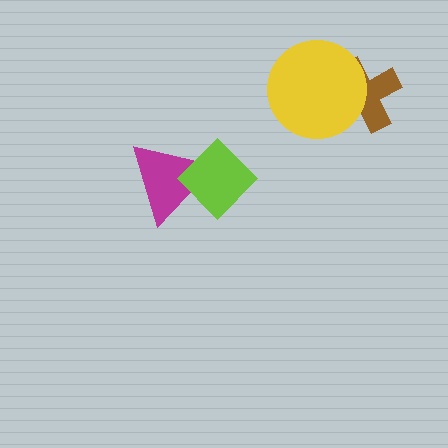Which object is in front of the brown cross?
The yellow circle is in front of the brown cross.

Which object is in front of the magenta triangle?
The lime diamond is in front of the magenta triangle.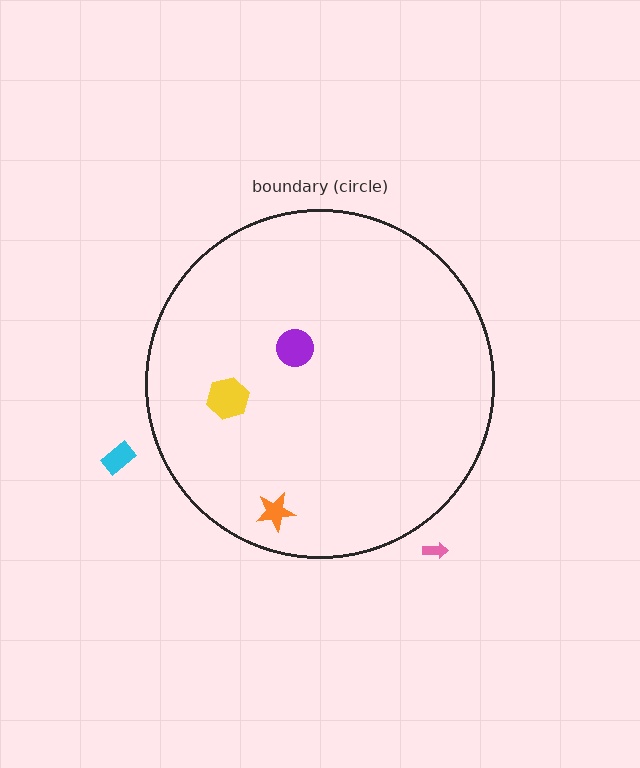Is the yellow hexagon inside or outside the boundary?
Inside.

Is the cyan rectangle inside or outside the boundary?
Outside.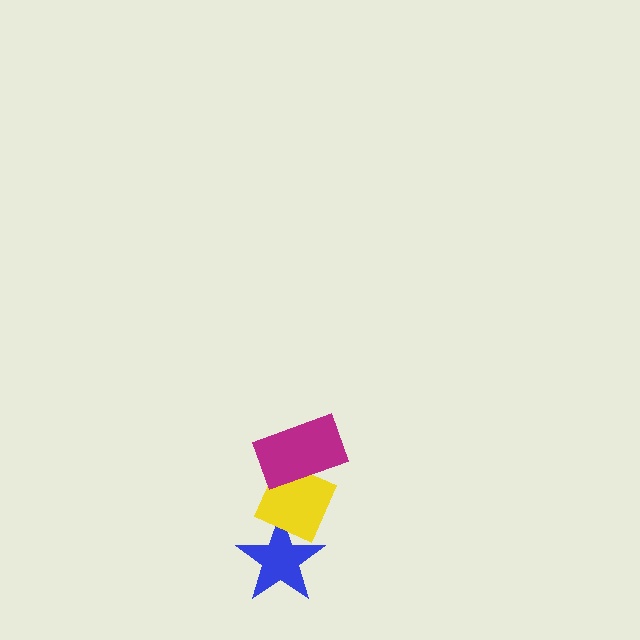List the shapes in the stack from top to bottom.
From top to bottom: the magenta rectangle, the yellow diamond, the blue star.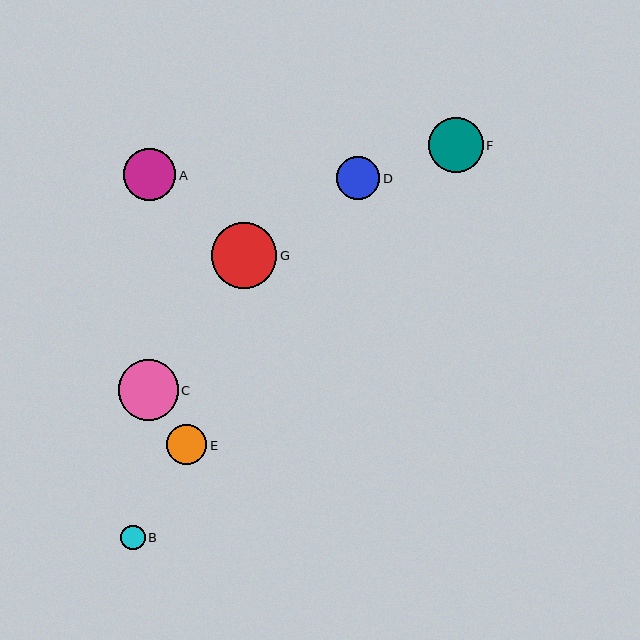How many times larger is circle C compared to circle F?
Circle C is approximately 1.1 times the size of circle F.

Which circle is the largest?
Circle G is the largest with a size of approximately 66 pixels.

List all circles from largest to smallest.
From largest to smallest: G, C, F, A, D, E, B.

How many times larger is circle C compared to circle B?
Circle C is approximately 2.5 times the size of circle B.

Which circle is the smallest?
Circle B is the smallest with a size of approximately 24 pixels.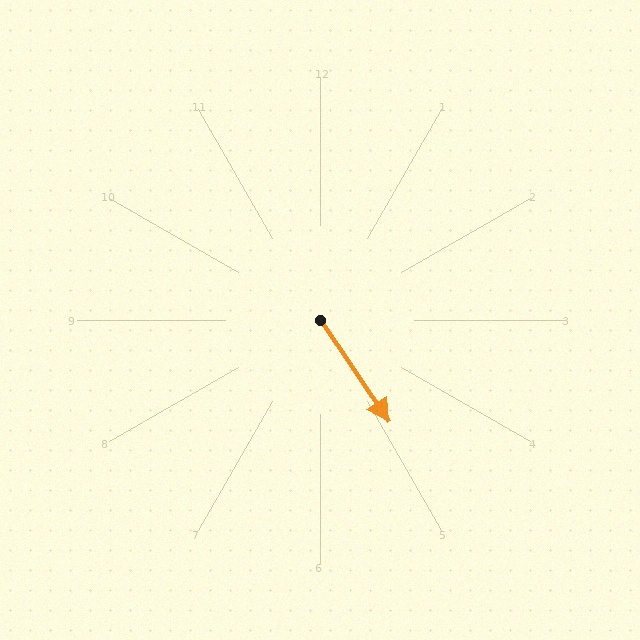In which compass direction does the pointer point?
Southeast.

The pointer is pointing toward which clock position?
Roughly 5 o'clock.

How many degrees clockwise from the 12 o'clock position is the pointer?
Approximately 146 degrees.